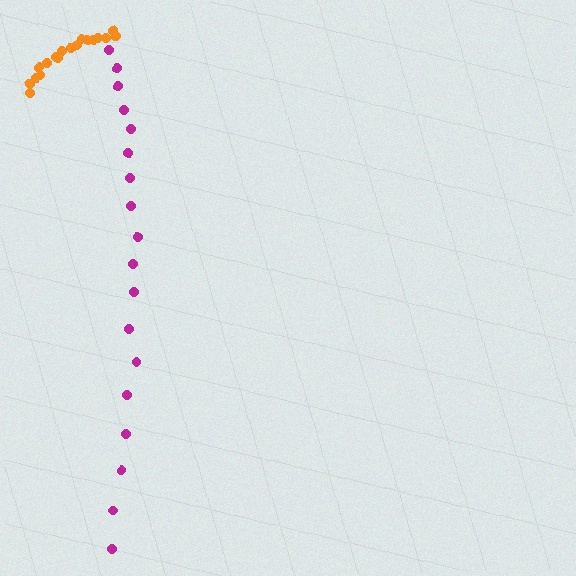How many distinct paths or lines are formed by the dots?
There are 2 distinct paths.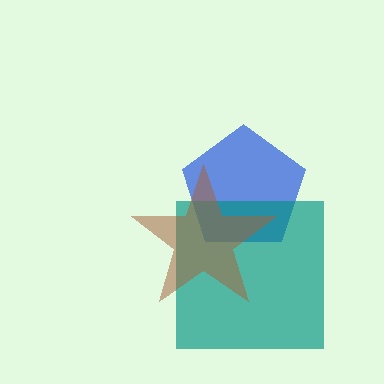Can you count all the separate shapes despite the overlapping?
Yes, there are 3 separate shapes.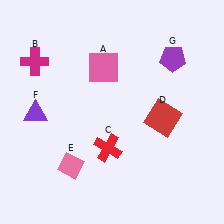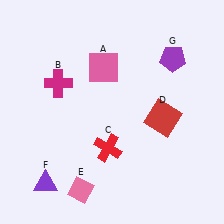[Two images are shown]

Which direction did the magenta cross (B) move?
The magenta cross (B) moved right.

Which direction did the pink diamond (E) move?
The pink diamond (E) moved down.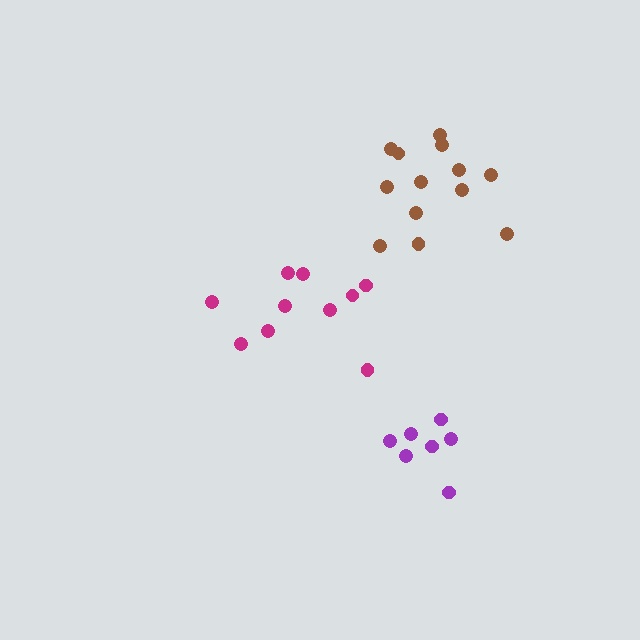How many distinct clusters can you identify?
There are 3 distinct clusters.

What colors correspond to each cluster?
The clusters are colored: brown, magenta, purple.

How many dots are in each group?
Group 1: 13 dots, Group 2: 10 dots, Group 3: 7 dots (30 total).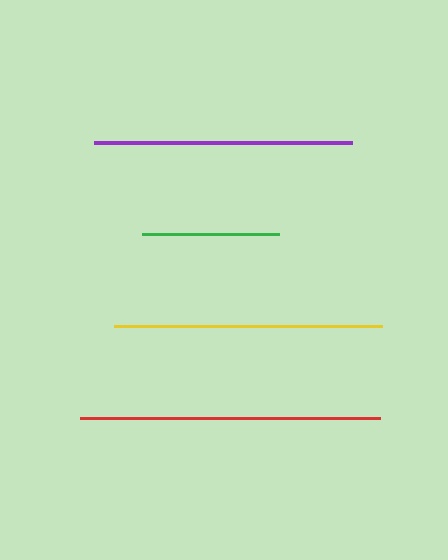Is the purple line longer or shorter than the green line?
The purple line is longer than the green line.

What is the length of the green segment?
The green segment is approximately 138 pixels long.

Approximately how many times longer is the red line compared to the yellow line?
The red line is approximately 1.1 times the length of the yellow line.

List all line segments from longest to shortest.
From longest to shortest: red, yellow, purple, green.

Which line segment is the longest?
The red line is the longest at approximately 300 pixels.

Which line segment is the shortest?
The green line is the shortest at approximately 138 pixels.